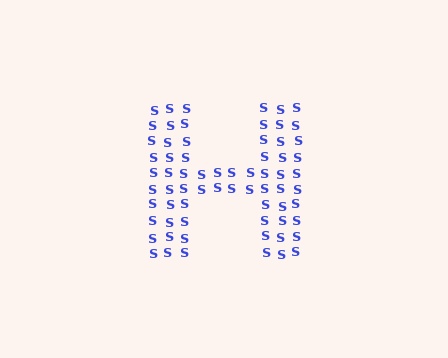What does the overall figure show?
The overall figure shows the letter H.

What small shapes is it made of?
It is made of small letter S's.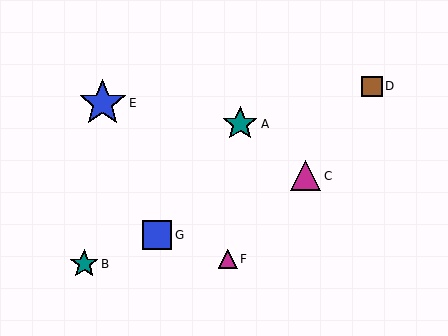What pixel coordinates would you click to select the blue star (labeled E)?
Click at (103, 103) to select the blue star E.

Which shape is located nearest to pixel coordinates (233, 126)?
The teal star (labeled A) at (240, 124) is nearest to that location.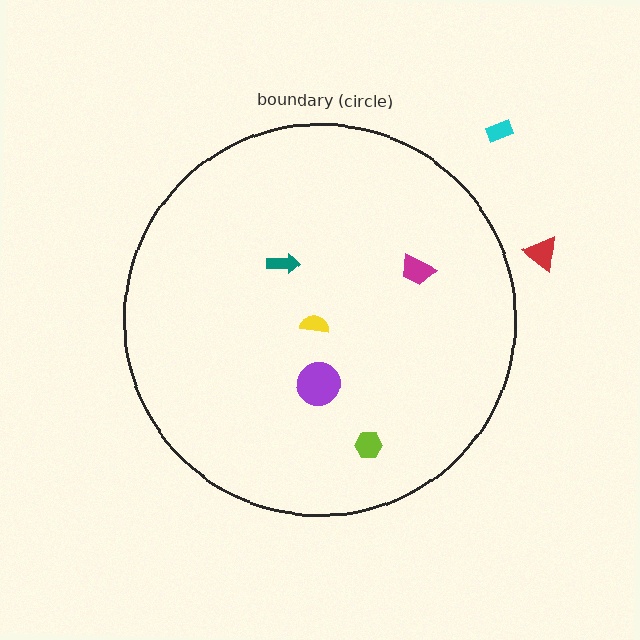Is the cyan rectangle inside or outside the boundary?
Outside.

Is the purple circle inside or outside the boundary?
Inside.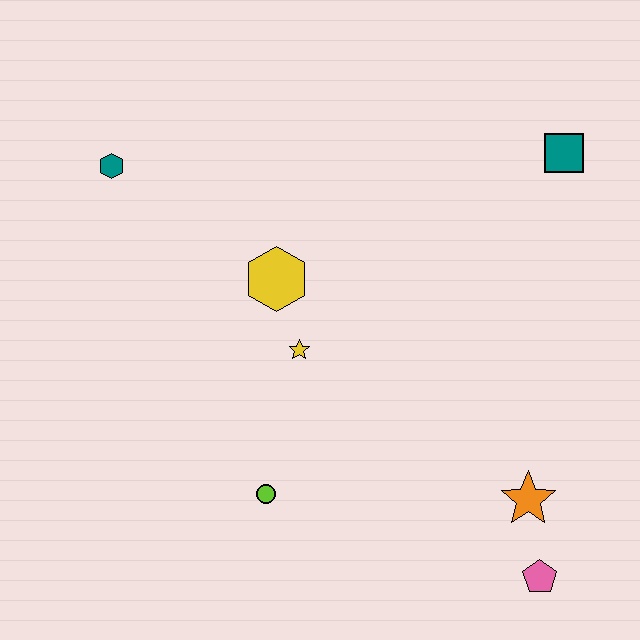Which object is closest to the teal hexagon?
The yellow hexagon is closest to the teal hexagon.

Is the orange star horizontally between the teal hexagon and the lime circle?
No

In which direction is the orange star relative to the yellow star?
The orange star is to the right of the yellow star.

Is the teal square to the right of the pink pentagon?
Yes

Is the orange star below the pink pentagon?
No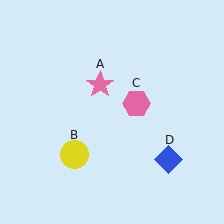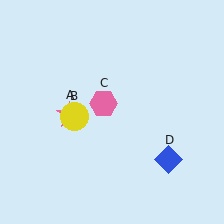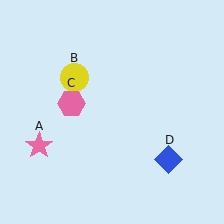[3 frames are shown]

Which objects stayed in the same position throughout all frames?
Blue diamond (object D) remained stationary.